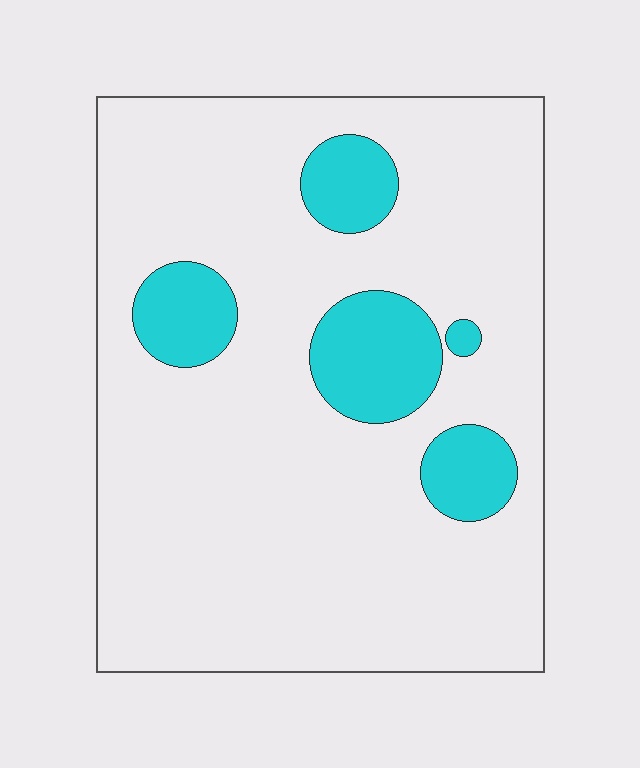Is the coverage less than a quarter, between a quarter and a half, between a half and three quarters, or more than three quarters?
Less than a quarter.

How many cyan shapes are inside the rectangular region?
5.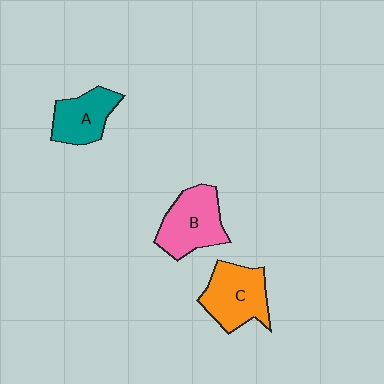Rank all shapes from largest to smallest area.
From largest to smallest: B (pink), C (orange), A (teal).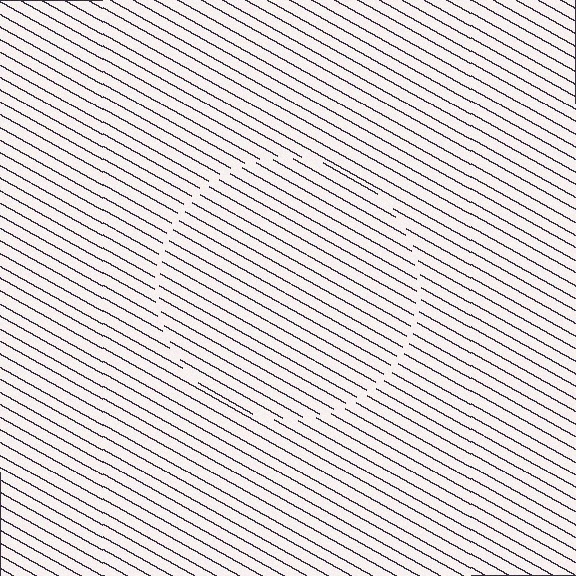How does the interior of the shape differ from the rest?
The interior of the shape contains the same grating, shifted by half a period — the contour is defined by the phase discontinuity where line-ends from the inner and outer gratings abut.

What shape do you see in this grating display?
An illusory circle. The interior of the shape contains the same grating, shifted by half a period — the contour is defined by the phase discontinuity where line-ends from the inner and outer gratings abut.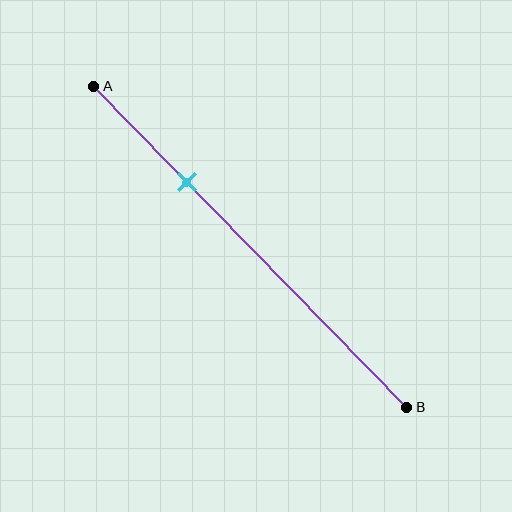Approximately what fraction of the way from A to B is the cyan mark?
The cyan mark is approximately 30% of the way from A to B.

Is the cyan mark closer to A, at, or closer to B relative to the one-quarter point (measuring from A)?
The cyan mark is closer to point B than the one-quarter point of segment AB.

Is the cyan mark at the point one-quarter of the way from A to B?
No, the mark is at about 30% from A, not at the 25% one-quarter point.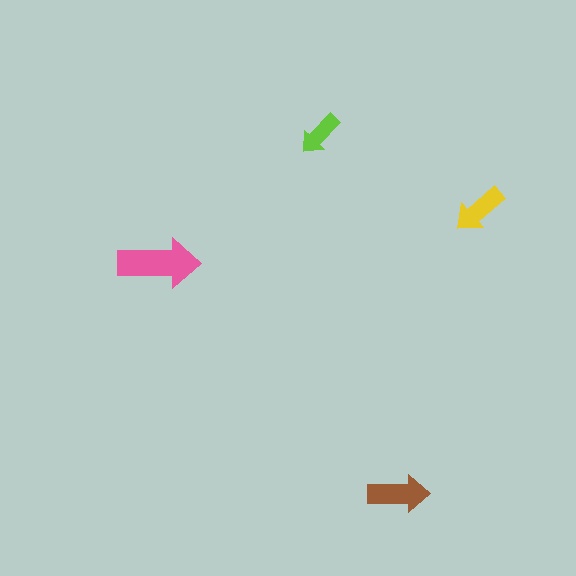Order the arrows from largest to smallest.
the pink one, the brown one, the yellow one, the lime one.